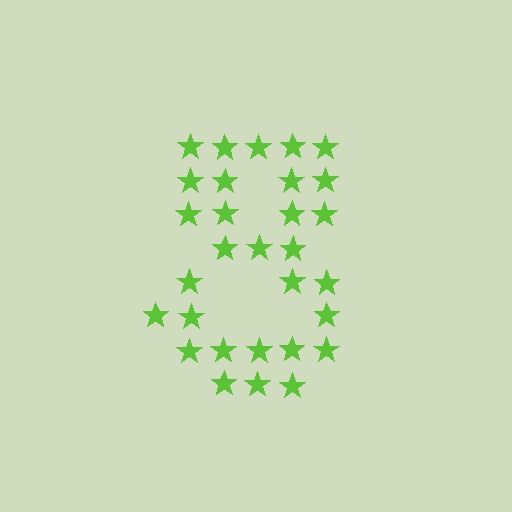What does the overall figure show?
The overall figure shows the digit 8.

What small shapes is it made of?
It is made of small stars.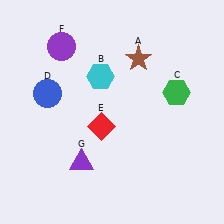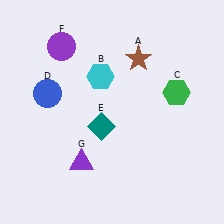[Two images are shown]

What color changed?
The diamond (E) changed from red in Image 1 to teal in Image 2.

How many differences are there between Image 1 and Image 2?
There is 1 difference between the two images.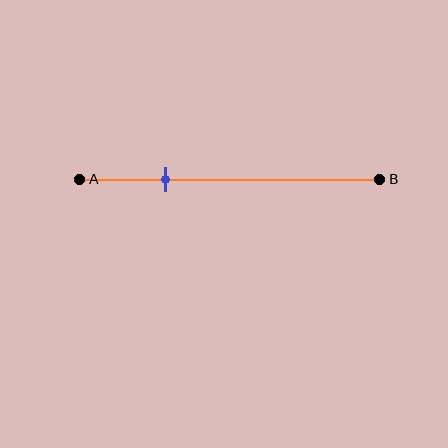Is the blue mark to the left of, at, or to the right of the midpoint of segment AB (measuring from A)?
The blue mark is to the left of the midpoint of segment AB.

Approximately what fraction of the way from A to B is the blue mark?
The blue mark is approximately 30% of the way from A to B.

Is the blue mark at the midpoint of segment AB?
No, the mark is at about 30% from A, not at the 50% midpoint.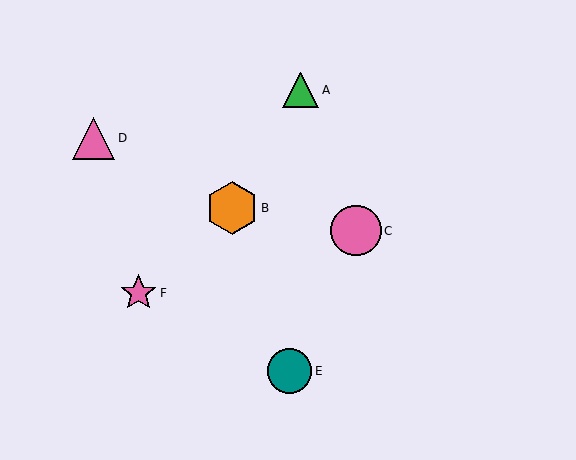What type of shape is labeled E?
Shape E is a teal circle.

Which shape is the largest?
The orange hexagon (labeled B) is the largest.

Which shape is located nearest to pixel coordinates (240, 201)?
The orange hexagon (labeled B) at (232, 208) is nearest to that location.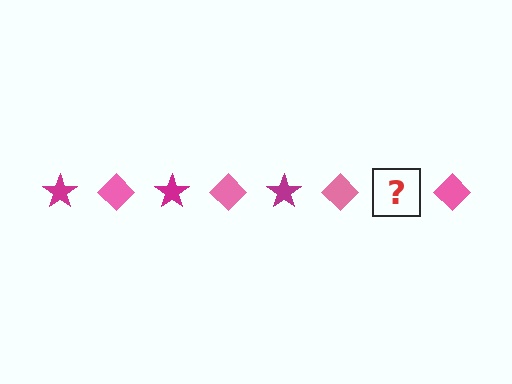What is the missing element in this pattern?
The missing element is a magenta star.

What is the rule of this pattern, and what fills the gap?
The rule is that the pattern alternates between magenta star and pink diamond. The gap should be filled with a magenta star.